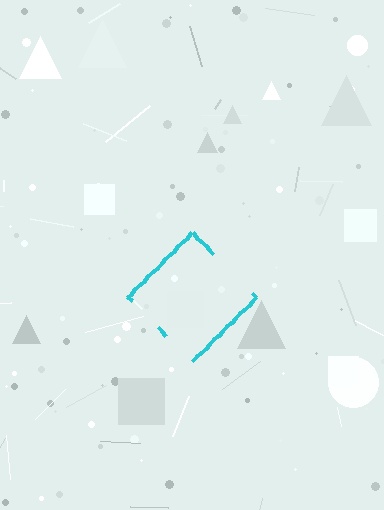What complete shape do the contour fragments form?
The contour fragments form a diamond.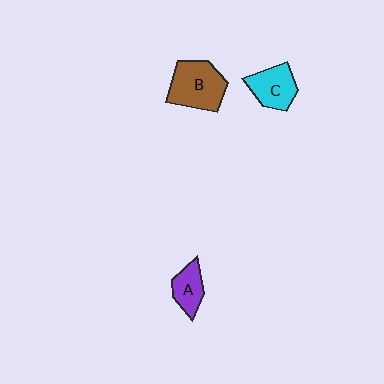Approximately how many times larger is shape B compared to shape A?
Approximately 1.8 times.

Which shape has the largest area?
Shape B (brown).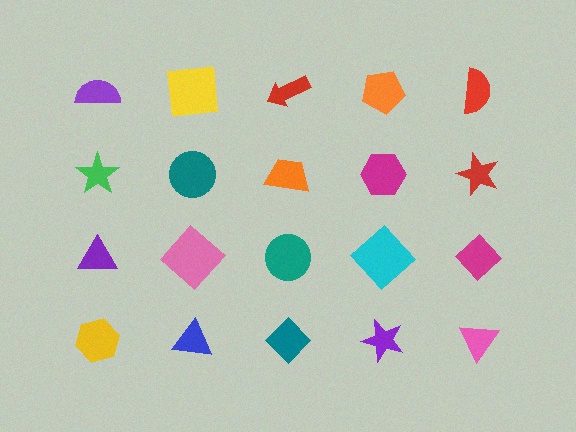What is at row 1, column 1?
A purple semicircle.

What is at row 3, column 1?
A purple triangle.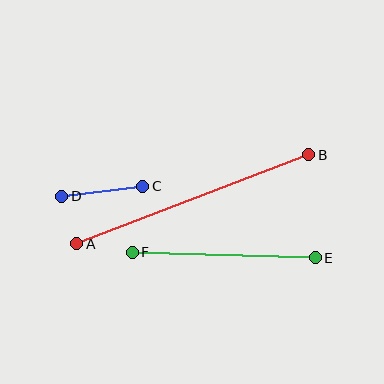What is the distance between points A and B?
The distance is approximately 249 pixels.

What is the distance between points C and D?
The distance is approximately 81 pixels.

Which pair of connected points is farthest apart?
Points A and B are farthest apart.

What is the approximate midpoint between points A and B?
The midpoint is at approximately (193, 199) pixels.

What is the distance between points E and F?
The distance is approximately 183 pixels.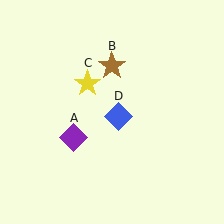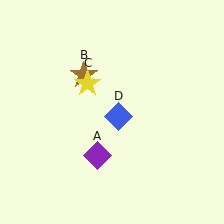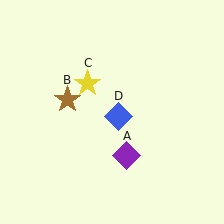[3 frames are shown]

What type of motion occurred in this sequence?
The purple diamond (object A), brown star (object B) rotated counterclockwise around the center of the scene.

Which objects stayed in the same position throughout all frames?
Yellow star (object C) and blue diamond (object D) remained stationary.